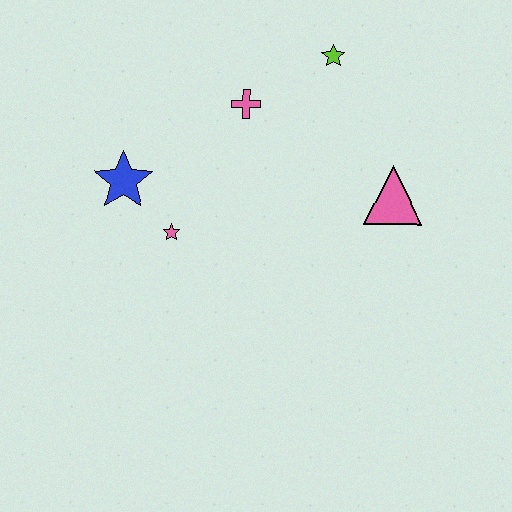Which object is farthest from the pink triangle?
The blue star is farthest from the pink triangle.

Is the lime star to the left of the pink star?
No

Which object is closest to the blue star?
The pink star is closest to the blue star.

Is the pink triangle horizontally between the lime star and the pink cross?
No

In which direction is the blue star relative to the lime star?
The blue star is to the left of the lime star.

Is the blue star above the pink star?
Yes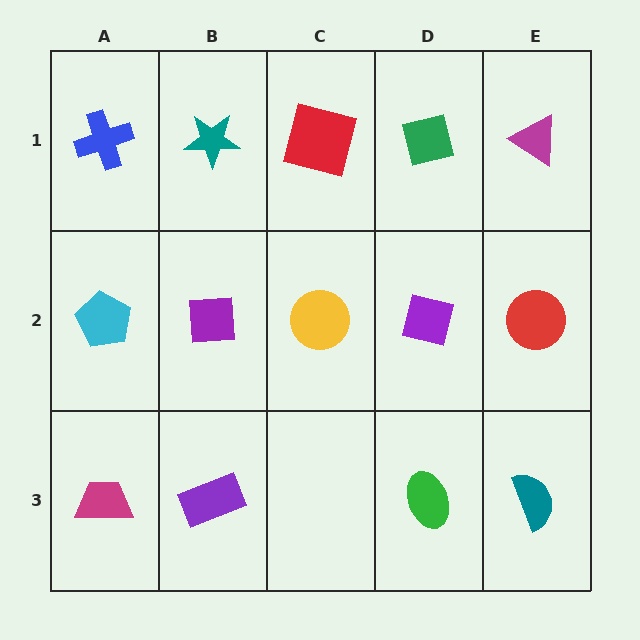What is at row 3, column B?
A purple rectangle.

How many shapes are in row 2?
5 shapes.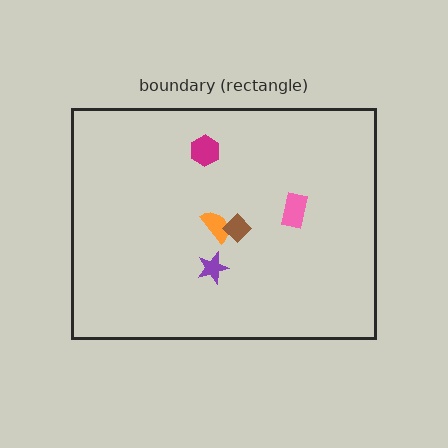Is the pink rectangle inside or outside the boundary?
Inside.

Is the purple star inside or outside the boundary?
Inside.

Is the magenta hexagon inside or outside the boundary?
Inside.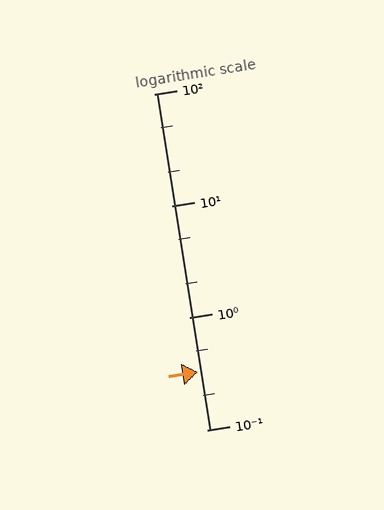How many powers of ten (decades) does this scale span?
The scale spans 3 decades, from 0.1 to 100.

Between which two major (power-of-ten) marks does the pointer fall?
The pointer is between 0.1 and 1.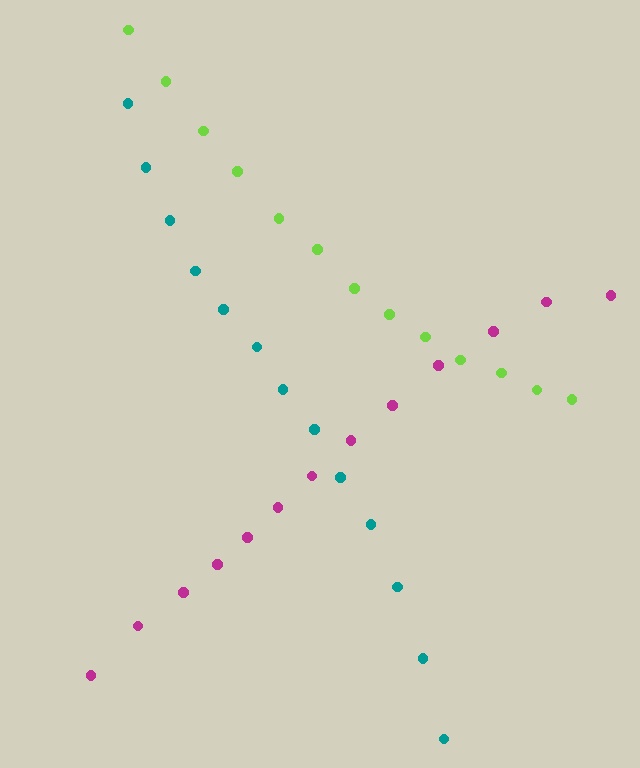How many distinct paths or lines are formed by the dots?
There are 3 distinct paths.